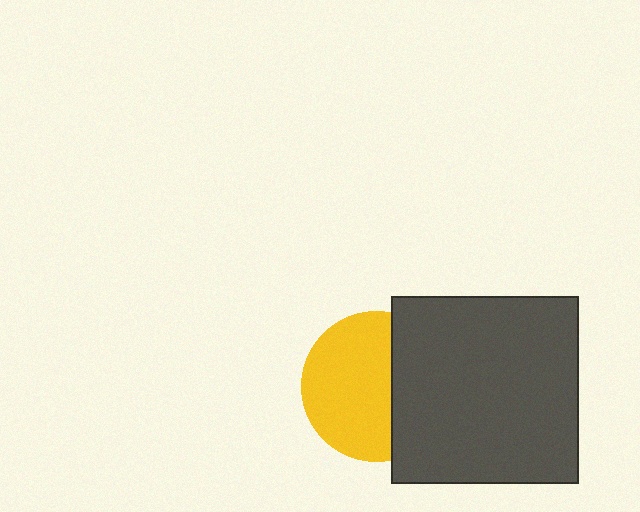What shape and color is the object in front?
The object in front is a dark gray square.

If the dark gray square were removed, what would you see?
You would see the complete yellow circle.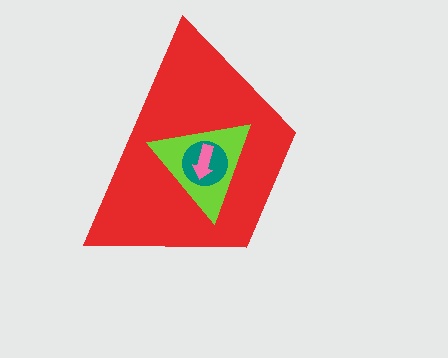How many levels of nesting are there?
4.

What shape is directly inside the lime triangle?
The teal circle.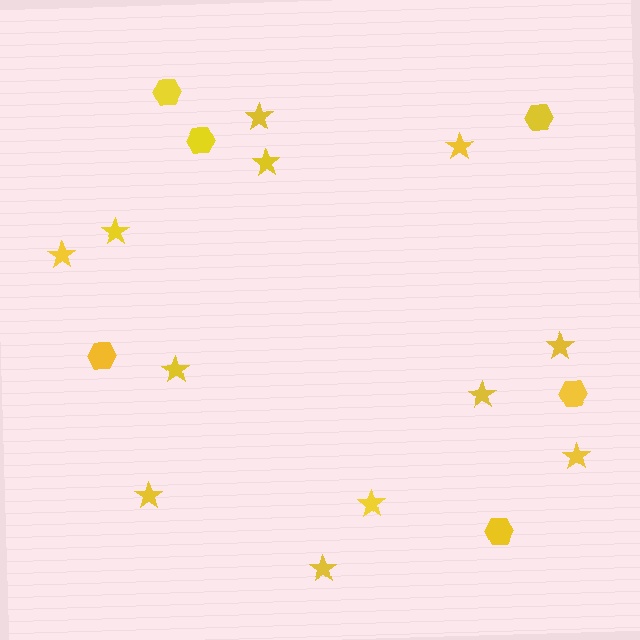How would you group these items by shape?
There are 2 groups: one group of stars (12) and one group of hexagons (6).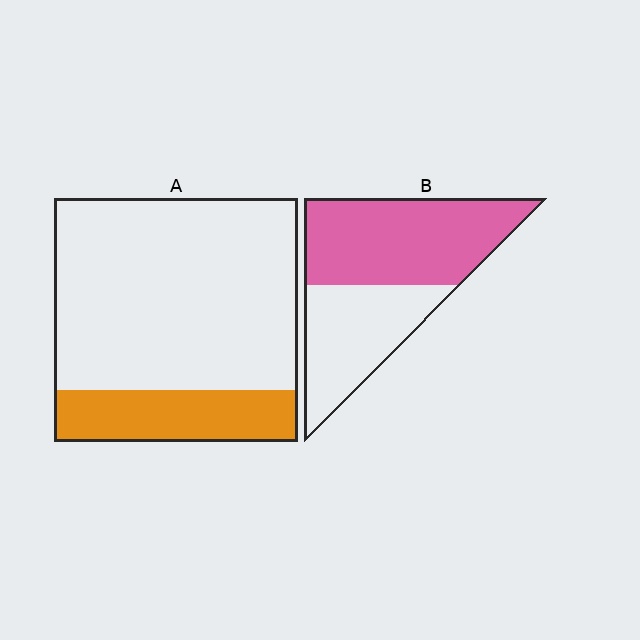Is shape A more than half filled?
No.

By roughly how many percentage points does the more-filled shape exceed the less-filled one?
By roughly 35 percentage points (B over A).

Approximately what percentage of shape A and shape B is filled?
A is approximately 20% and B is approximately 60%.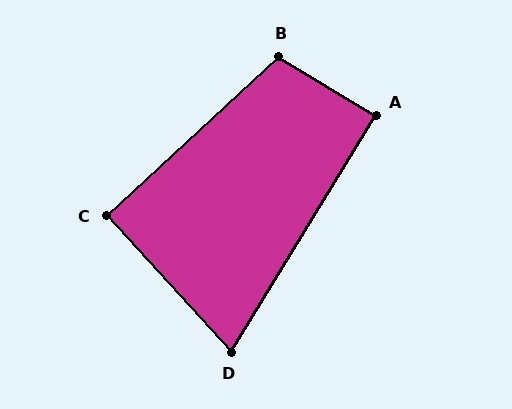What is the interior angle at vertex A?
Approximately 90 degrees (approximately right).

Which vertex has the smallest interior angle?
D, at approximately 74 degrees.